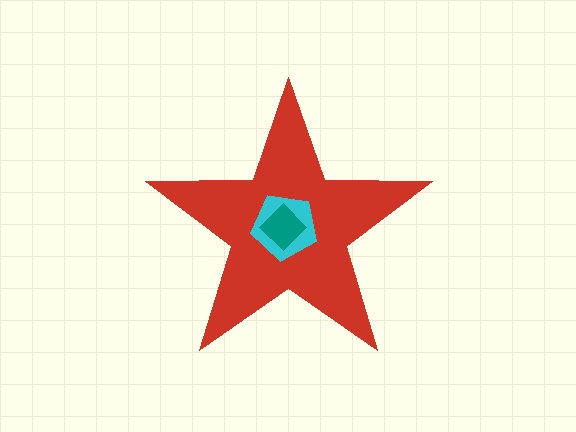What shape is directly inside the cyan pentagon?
The teal diamond.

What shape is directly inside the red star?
The cyan pentagon.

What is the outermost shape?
The red star.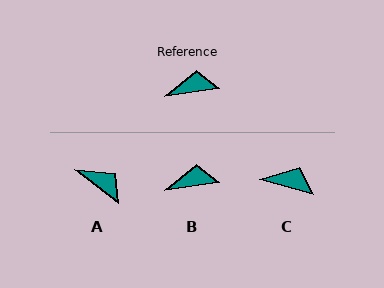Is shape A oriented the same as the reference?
No, it is off by about 46 degrees.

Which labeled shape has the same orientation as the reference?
B.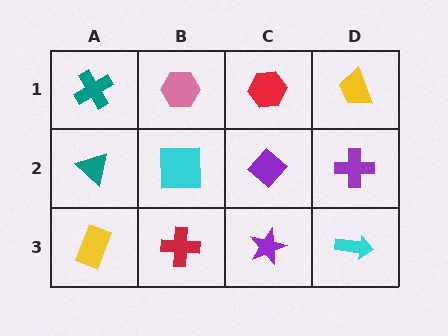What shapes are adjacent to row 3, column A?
A teal triangle (row 2, column A), a red cross (row 3, column B).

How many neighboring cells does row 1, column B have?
3.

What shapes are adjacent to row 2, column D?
A yellow trapezoid (row 1, column D), a cyan arrow (row 3, column D), a purple diamond (row 2, column C).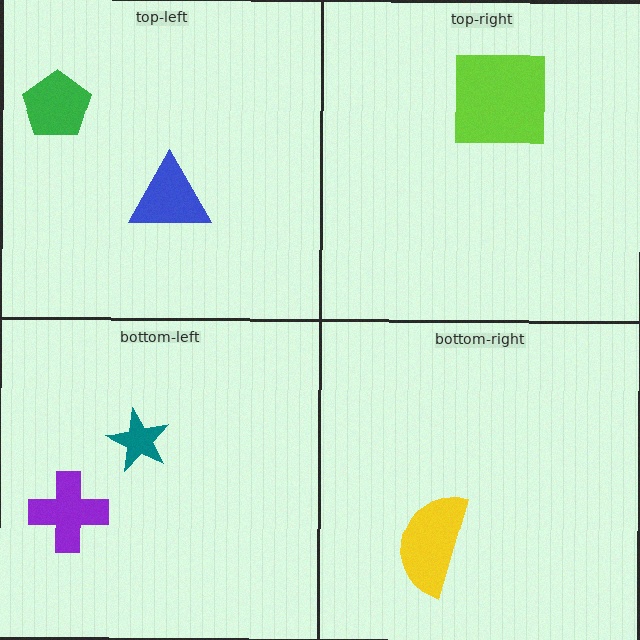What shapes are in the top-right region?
The lime square.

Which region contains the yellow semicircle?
The bottom-right region.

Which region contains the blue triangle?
The top-left region.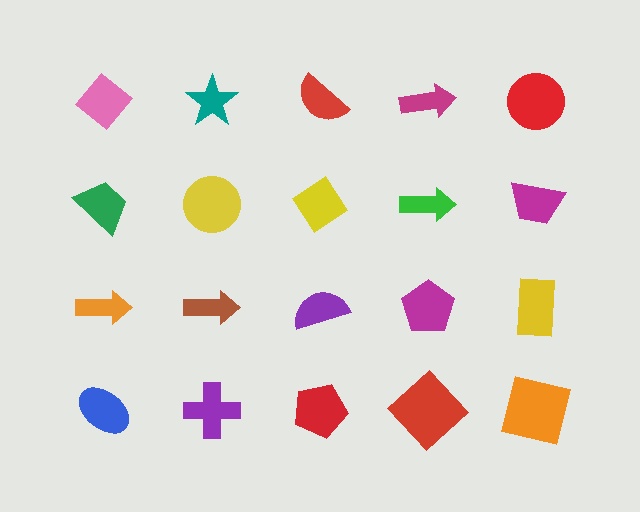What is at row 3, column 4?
A magenta pentagon.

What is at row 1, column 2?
A teal star.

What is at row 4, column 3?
A red pentagon.